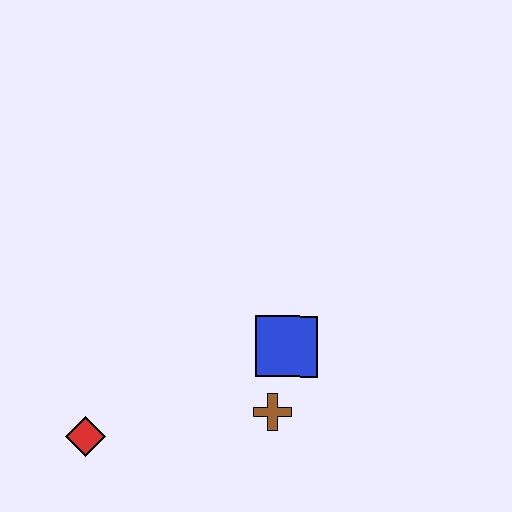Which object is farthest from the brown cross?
The red diamond is farthest from the brown cross.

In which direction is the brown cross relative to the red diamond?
The brown cross is to the right of the red diamond.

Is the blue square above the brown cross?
Yes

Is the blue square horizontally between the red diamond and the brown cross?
No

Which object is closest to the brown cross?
The blue square is closest to the brown cross.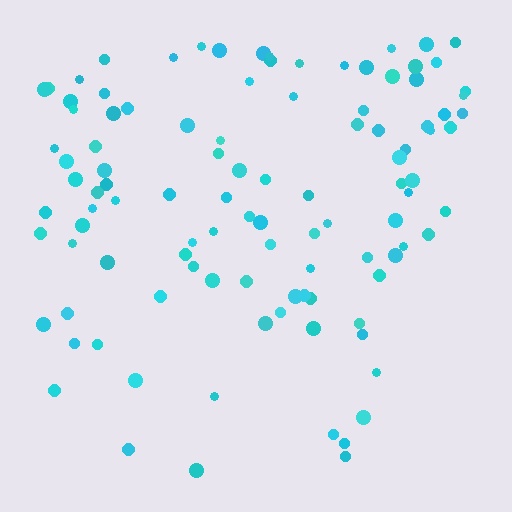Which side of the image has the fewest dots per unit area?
The bottom.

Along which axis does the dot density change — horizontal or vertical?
Vertical.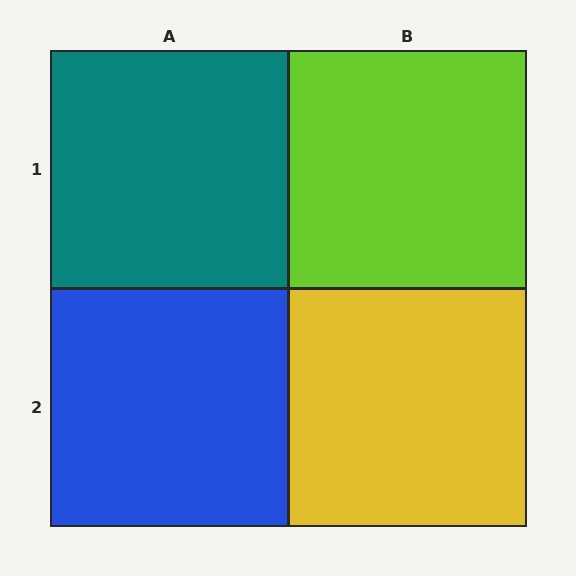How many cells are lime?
1 cell is lime.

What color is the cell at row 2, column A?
Blue.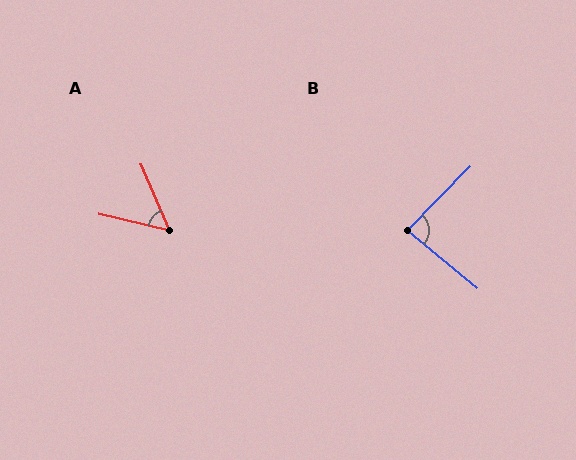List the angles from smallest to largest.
A (54°), B (85°).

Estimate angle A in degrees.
Approximately 54 degrees.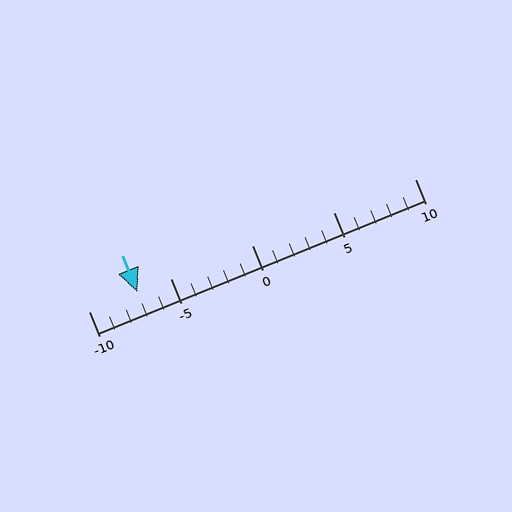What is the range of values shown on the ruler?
The ruler shows values from -10 to 10.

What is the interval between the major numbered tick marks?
The major tick marks are spaced 5 units apart.